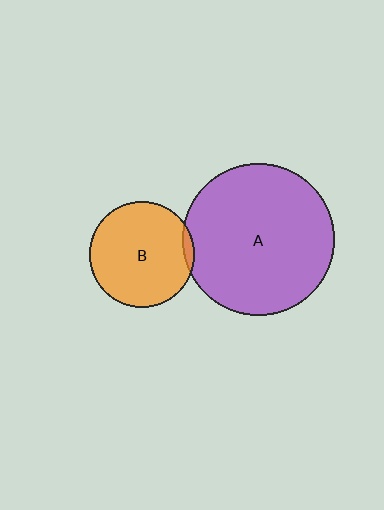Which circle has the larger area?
Circle A (purple).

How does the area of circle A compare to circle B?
Approximately 2.1 times.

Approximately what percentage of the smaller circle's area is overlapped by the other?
Approximately 5%.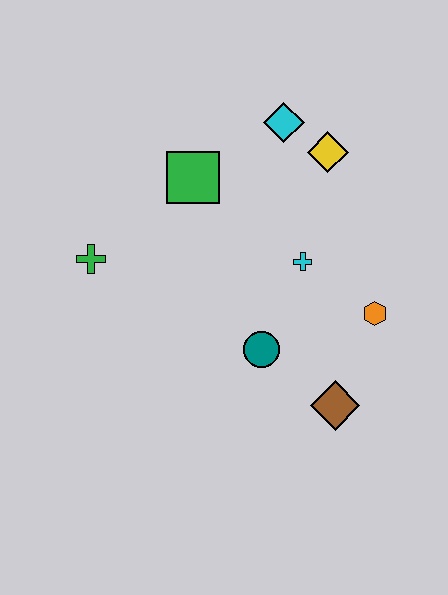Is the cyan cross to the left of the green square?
No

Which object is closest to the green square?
The cyan diamond is closest to the green square.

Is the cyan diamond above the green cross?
Yes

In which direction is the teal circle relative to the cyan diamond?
The teal circle is below the cyan diamond.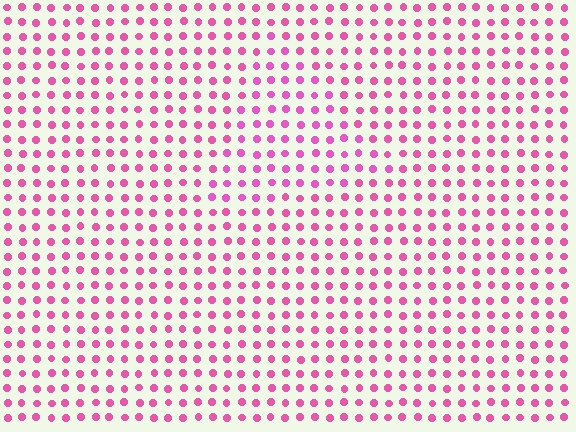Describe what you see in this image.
The image is filled with small pink elements in a uniform arrangement. A triangle-shaped region is visible where the elements are tinted to a slightly different hue, forming a subtle color boundary.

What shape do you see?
I see a triangle.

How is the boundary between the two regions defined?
The boundary is defined purely by a slight shift in hue (about 12 degrees). Spacing, size, and orientation are identical on both sides.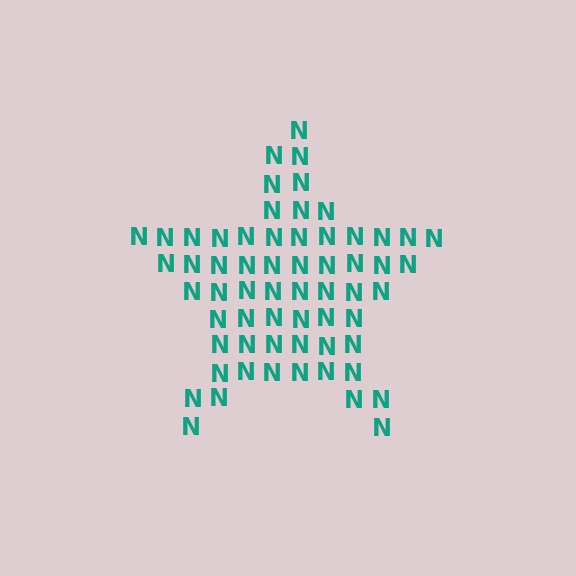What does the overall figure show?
The overall figure shows a star.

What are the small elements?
The small elements are letter N's.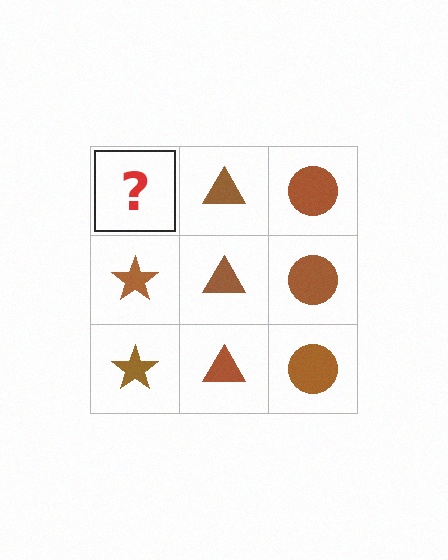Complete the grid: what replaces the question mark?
The question mark should be replaced with a brown star.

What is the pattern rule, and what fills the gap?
The rule is that each column has a consistent shape. The gap should be filled with a brown star.